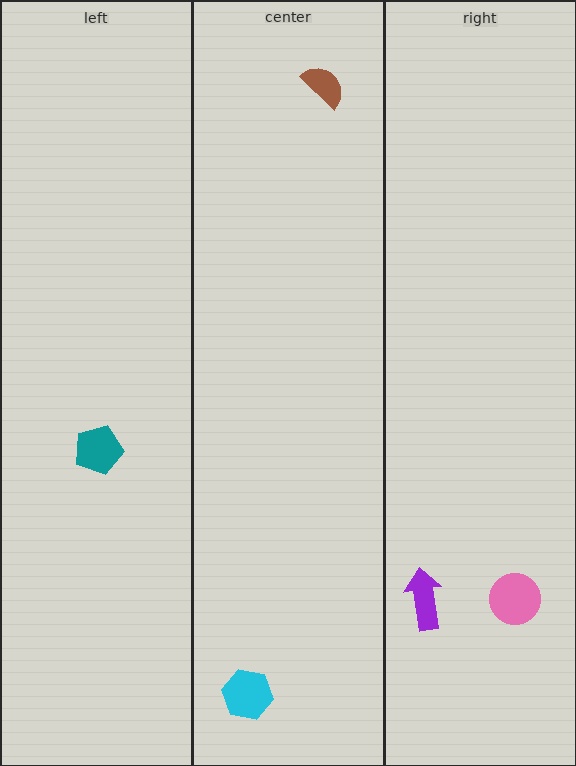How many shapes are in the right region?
2.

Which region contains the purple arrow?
The right region.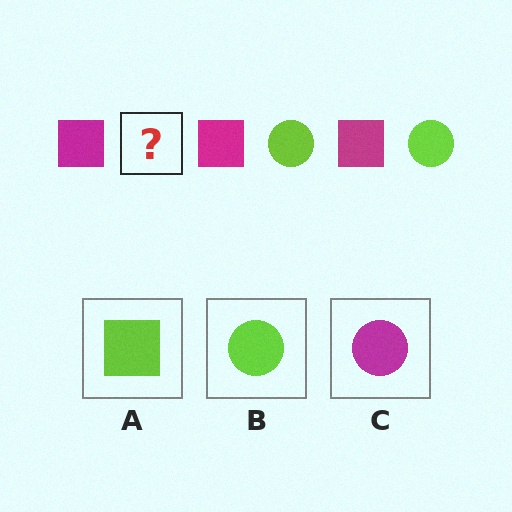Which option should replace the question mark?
Option B.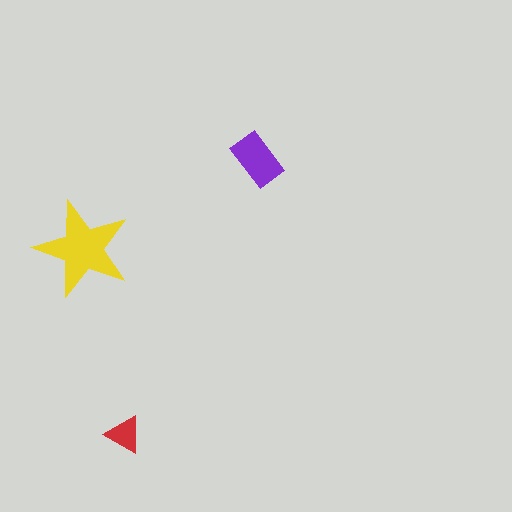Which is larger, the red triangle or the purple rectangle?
The purple rectangle.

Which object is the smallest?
The red triangle.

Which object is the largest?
The yellow star.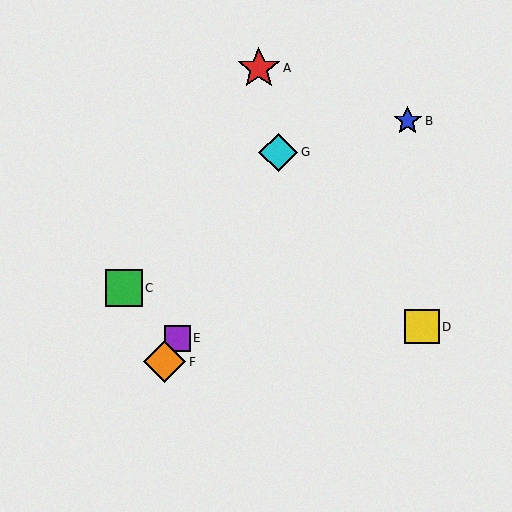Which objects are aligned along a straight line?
Objects E, F, G are aligned along a straight line.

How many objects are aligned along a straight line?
3 objects (E, F, G) are aligned along a straight line.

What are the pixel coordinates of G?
Object G is at (278, 152).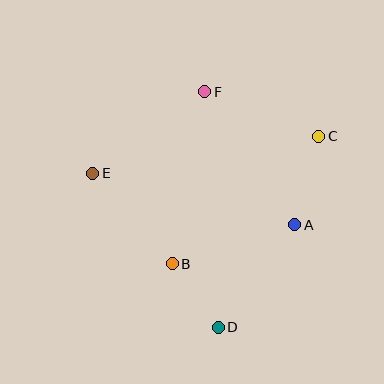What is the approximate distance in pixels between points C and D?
The distance between C and D is approximately 216 pixels.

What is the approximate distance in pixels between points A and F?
The distance between A and F is approximately 161 pixels.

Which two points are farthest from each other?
Points D and F are farthest from each other.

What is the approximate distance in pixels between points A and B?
The distance between A and B is approximately 129 pixels.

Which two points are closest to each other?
Points B and D are closest to each other.